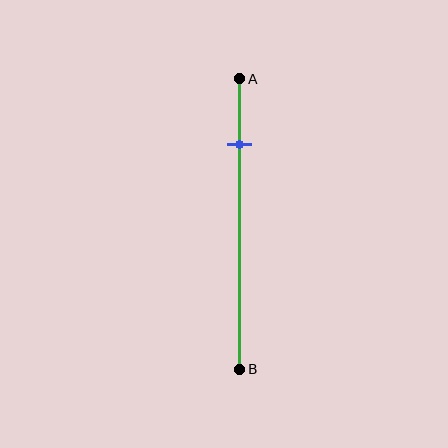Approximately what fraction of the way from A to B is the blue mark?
The blue mark is approximately 20% of the way from A to B.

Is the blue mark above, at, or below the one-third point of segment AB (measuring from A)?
The blue mark is above the one-third point of segment AB.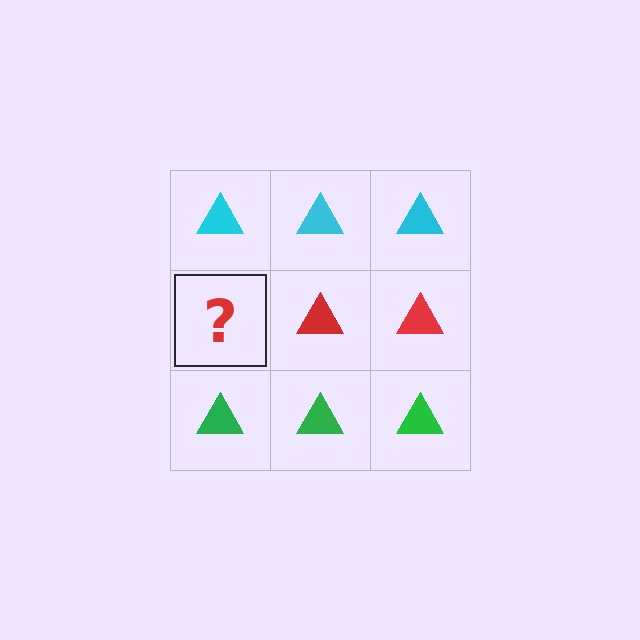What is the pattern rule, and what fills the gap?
The rule is that each row has a consistent color. The gap should be filled with a red triangle.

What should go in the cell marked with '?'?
The missing cell should contain a red triangle.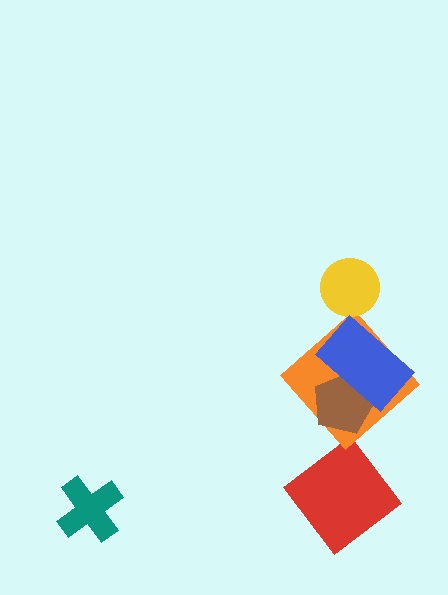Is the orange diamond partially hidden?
Yes, it is partially covered by another shape.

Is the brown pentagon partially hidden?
Yes, it is partially covered by another shape.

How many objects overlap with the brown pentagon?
2 objects overlap with the brown pentagon.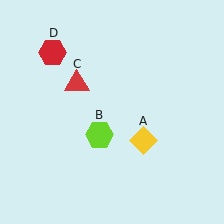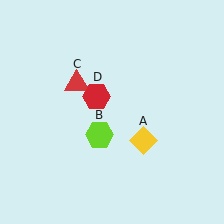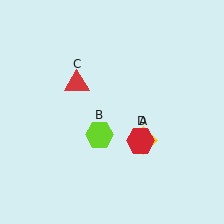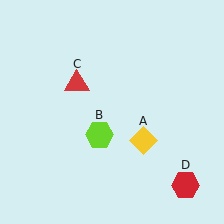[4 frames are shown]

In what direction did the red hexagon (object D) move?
The red hexagon (object D) moved down and to the right.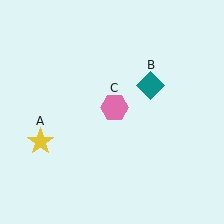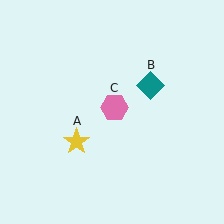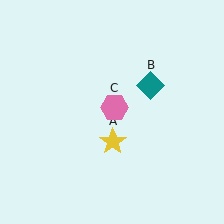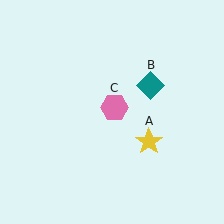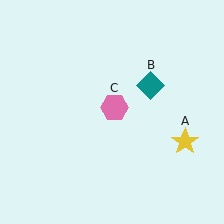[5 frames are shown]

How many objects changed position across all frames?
1 object changed position: yellow star (object A).